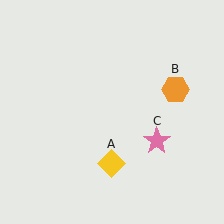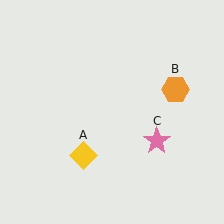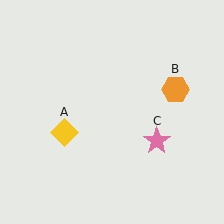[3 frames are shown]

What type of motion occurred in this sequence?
The yellow diamond (object A) rotated clockwise around the center of the scene.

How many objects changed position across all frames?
1 object changed position: yellow diamond (object A).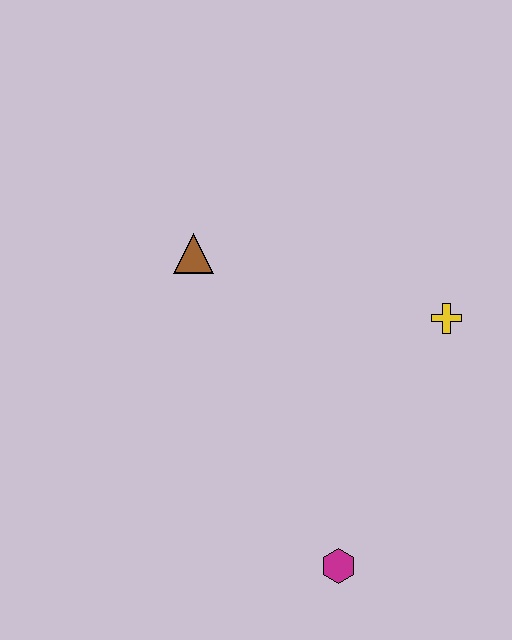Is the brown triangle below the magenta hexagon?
No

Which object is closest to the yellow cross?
The brown triangle is closest to the yellow cross.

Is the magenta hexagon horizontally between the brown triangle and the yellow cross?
Yes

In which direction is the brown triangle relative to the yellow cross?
The brown triangle is to the left of the yellow cross.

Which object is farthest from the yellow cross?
The magenta hexagon is farthest from the yellow cross.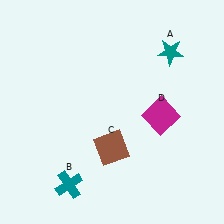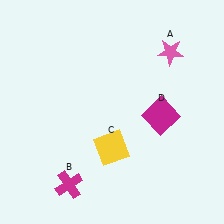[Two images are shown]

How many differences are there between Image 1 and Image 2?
There are 3 differences between the two images.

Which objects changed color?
A changed from teal to pink. B changed from teal to magenta. C changed from brown to yellow.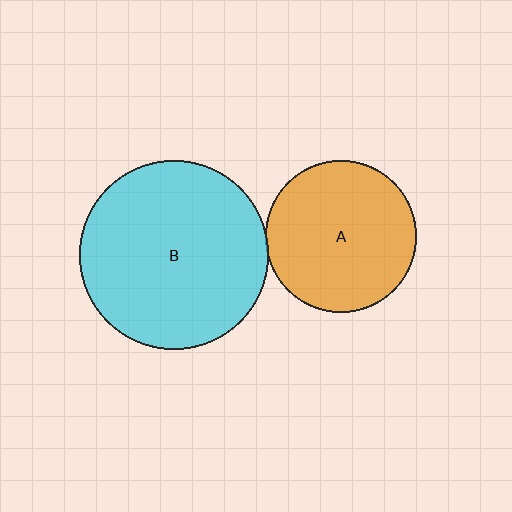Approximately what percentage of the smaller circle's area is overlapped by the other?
Approximately 5%.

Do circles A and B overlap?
Yes.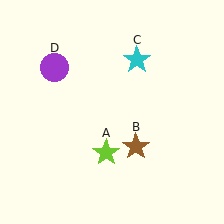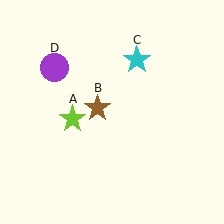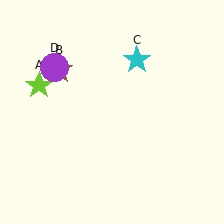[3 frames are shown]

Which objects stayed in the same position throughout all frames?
Cyan star (object C) and purple circle (object D) remained stationary.